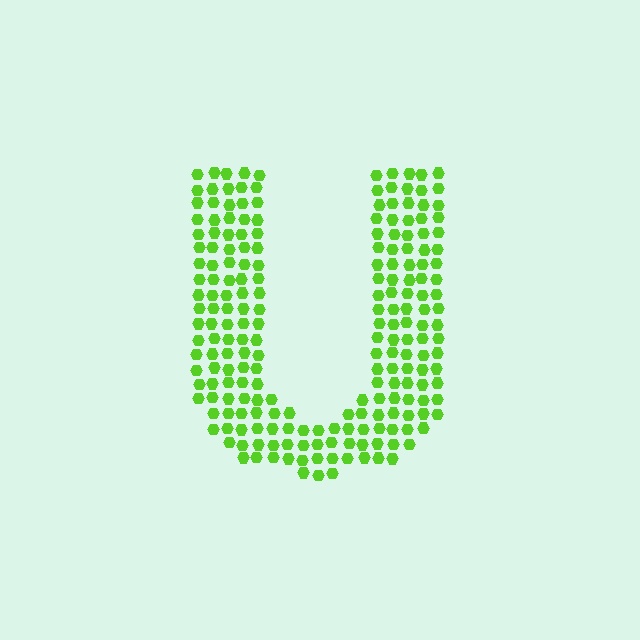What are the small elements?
The small elements are hexagons.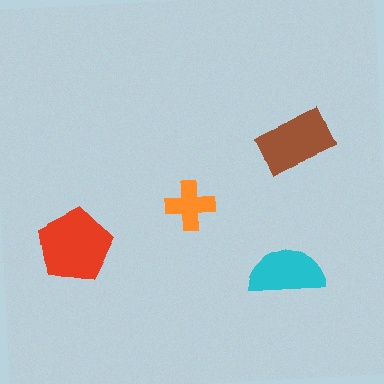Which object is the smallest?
The orange cross.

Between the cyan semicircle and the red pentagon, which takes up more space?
The red pentagon.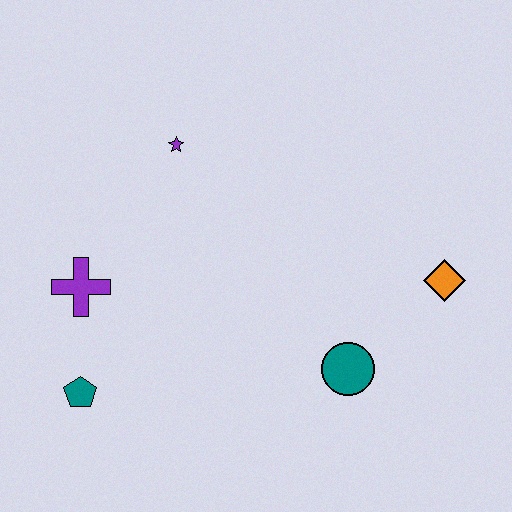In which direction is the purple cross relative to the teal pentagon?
The purple cross is above the teal pentagon.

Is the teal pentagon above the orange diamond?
No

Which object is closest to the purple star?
The purple cross is closest to the purple star.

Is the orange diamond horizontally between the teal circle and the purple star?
No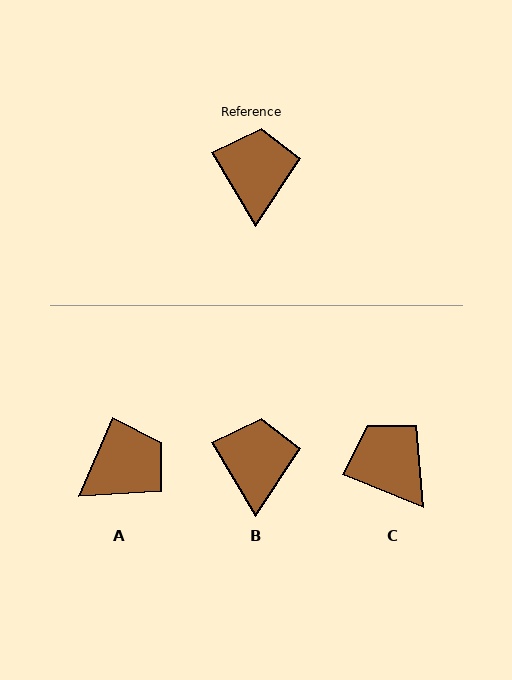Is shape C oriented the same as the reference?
No, it is off by about 38 degrees.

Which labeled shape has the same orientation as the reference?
B.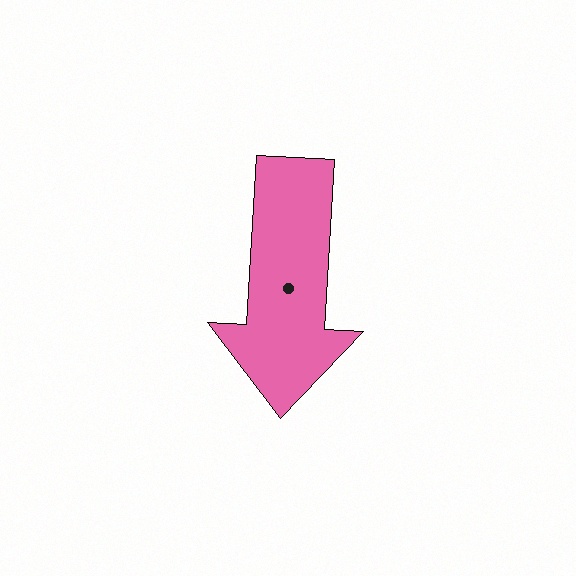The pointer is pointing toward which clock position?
Roughly 6 o'clock.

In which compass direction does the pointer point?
South.